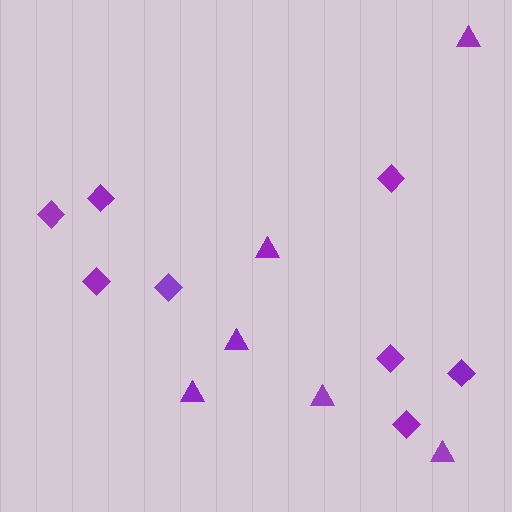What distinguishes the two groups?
There are 2 groups: one group of diamonds (8) and one group of triangles (6).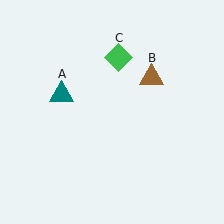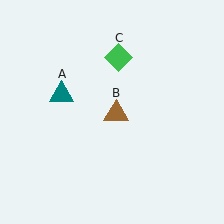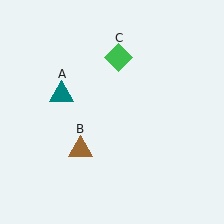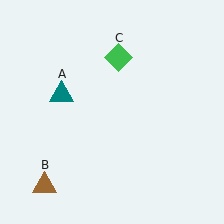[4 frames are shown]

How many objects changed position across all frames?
1 object changed position: brown triangle (object B).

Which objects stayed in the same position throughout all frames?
Teal triangle (object A) and green diamond (object C) remained stationary.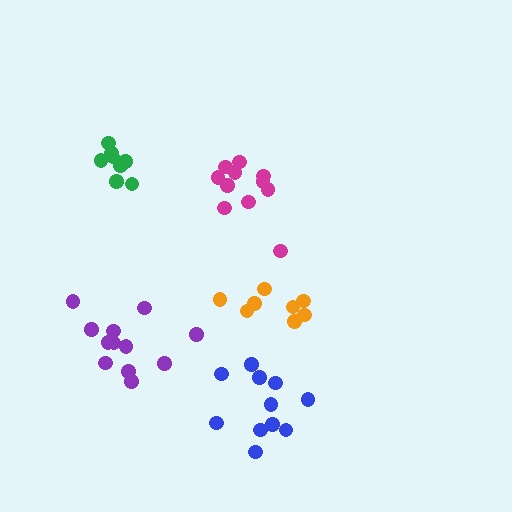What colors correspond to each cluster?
The clusters are colored: green, orange, blue, magenta, purple.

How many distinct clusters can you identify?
There are 5 distinct clusters.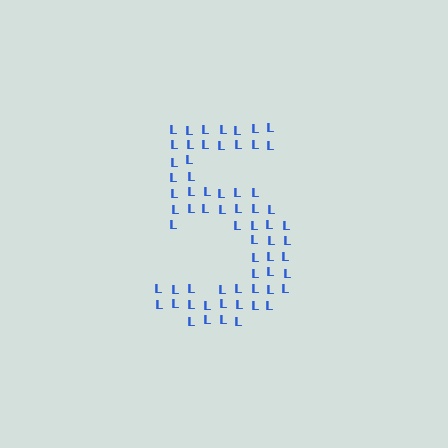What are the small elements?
The small elements are letter L's.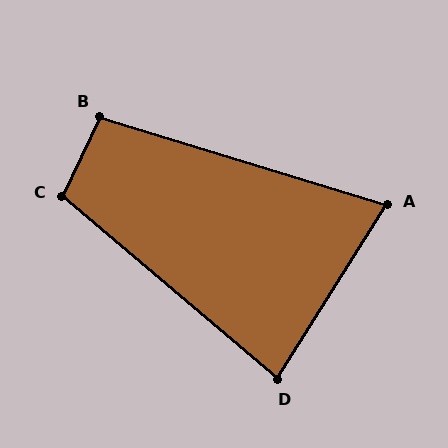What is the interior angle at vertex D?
Approximately 82 degrees (acute).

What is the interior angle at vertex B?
Approximately 98 degrees (obtuse).